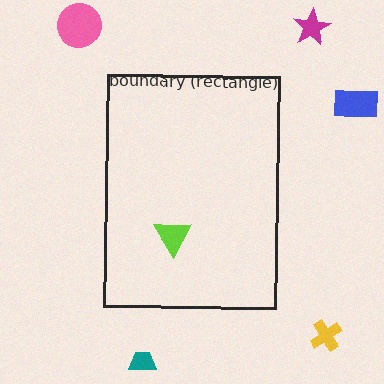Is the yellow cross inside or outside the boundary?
Outside.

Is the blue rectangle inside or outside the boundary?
Outside.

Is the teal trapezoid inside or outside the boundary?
Outside.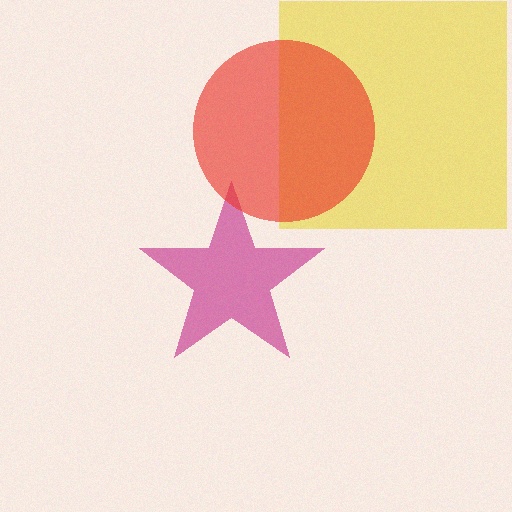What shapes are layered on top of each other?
The layered shapes are: a magenta star, a yellow square, a red circle.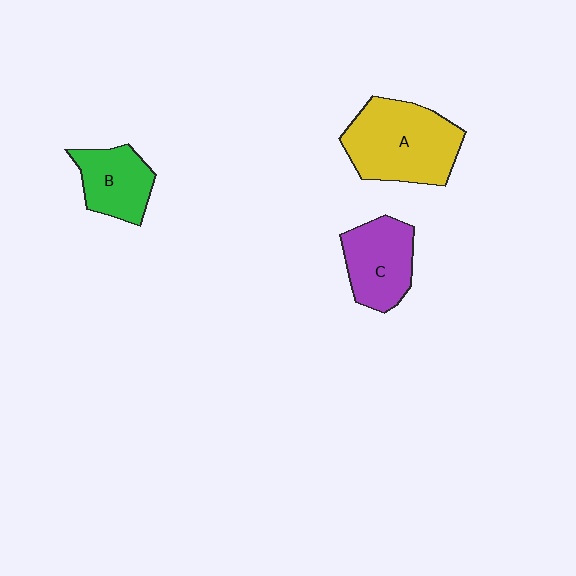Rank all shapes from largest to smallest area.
From largest to smallest: A (yellow), C (purple), B (green).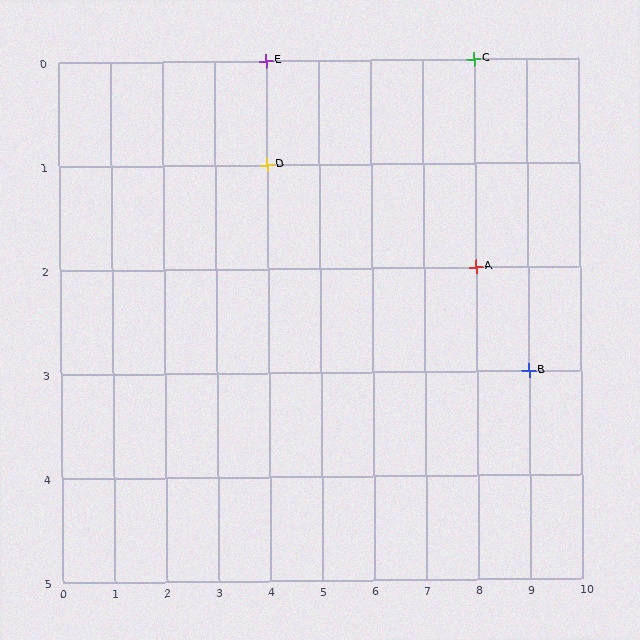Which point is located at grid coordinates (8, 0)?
Point C is at (8, 0).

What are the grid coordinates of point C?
Point C is at grid coordinates (8, 0).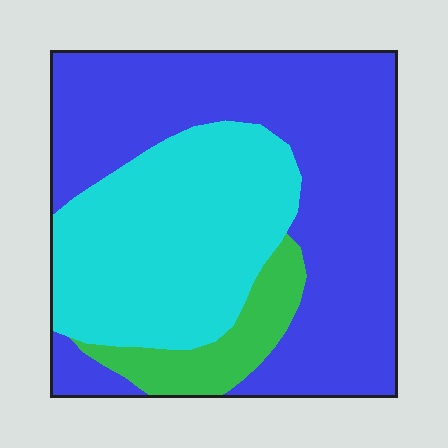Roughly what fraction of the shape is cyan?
Cyan takes up between a quarter and a half of the shape.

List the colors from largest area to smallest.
From largest to smallest: blue, cyan, green.